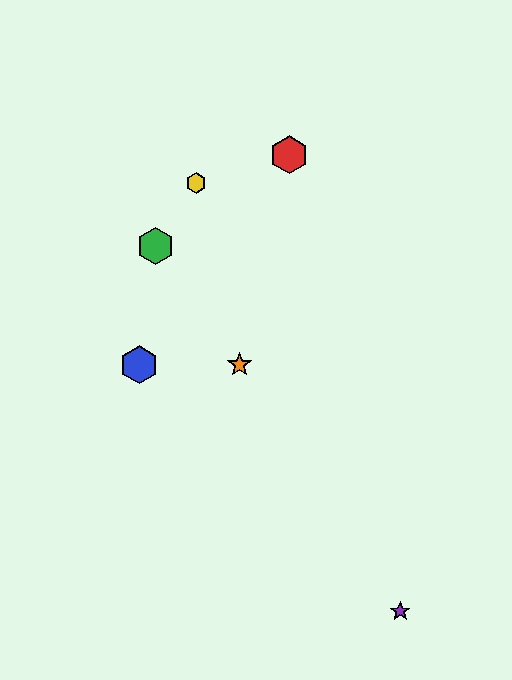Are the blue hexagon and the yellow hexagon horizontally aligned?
No, the blue hexagon is at y≈365 and the yellow hexagon is at y≈183.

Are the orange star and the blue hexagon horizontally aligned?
Yes, both are at y≈365.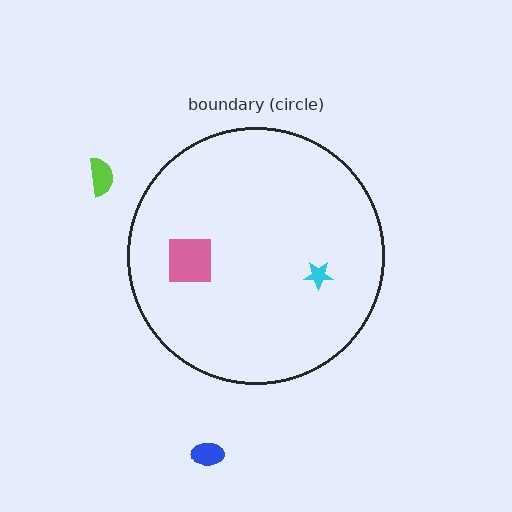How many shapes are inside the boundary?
2 inside, 2 outside.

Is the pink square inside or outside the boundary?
Inside.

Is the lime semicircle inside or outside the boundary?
Outside.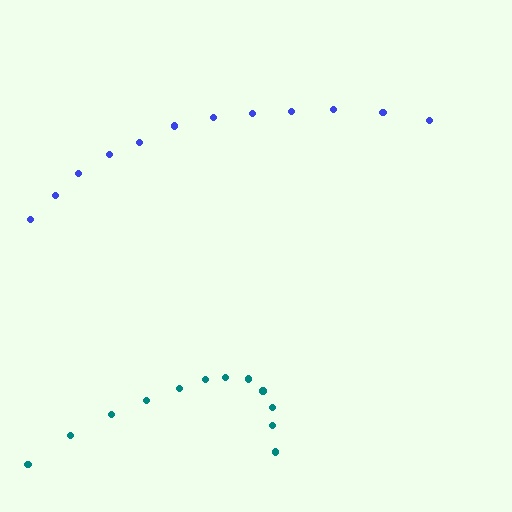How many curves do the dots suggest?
There are 2 distinct paths.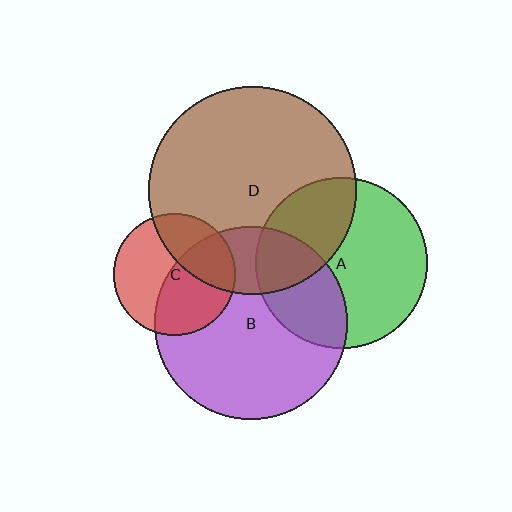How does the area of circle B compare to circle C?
Approximately 2.5 times.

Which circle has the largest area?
Circle D (brown).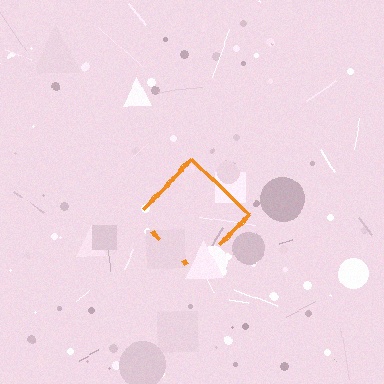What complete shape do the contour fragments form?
The contour fragments form a diamond.